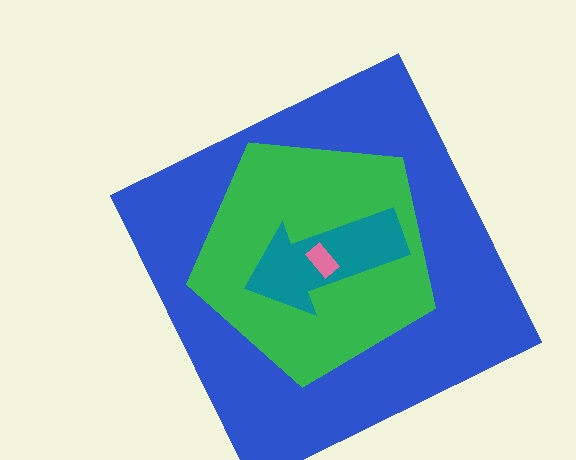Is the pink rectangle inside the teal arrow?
Yes.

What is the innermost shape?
The pink rectangle.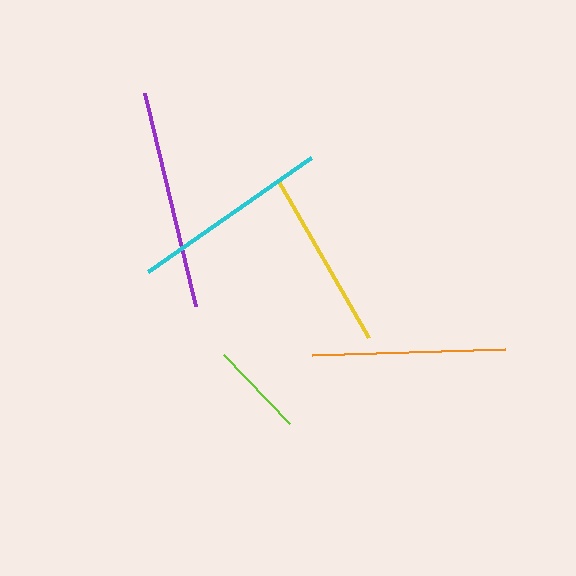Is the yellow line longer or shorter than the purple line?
The purple line is longer than the yellow line.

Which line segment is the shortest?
The lime line is the shortest at approximately 96 pixels.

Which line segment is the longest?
The purple line is the longest at approximately 220 pixels.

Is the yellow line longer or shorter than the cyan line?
The cyan line is longer than the yellow line.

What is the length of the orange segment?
The orange segment is approximately 193 pixels long.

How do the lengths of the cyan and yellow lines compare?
The cyan and yellow lines are approximately the same length.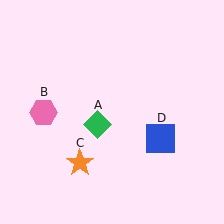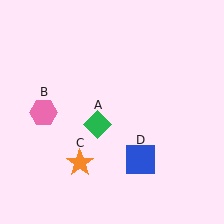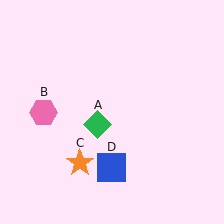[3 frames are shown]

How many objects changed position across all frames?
1 object changed position: blue square (object D).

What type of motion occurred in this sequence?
The blue square (object D) rotated clockwise around the center of the scene.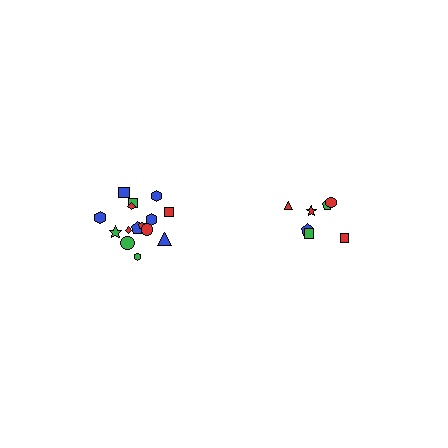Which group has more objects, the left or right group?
The left group.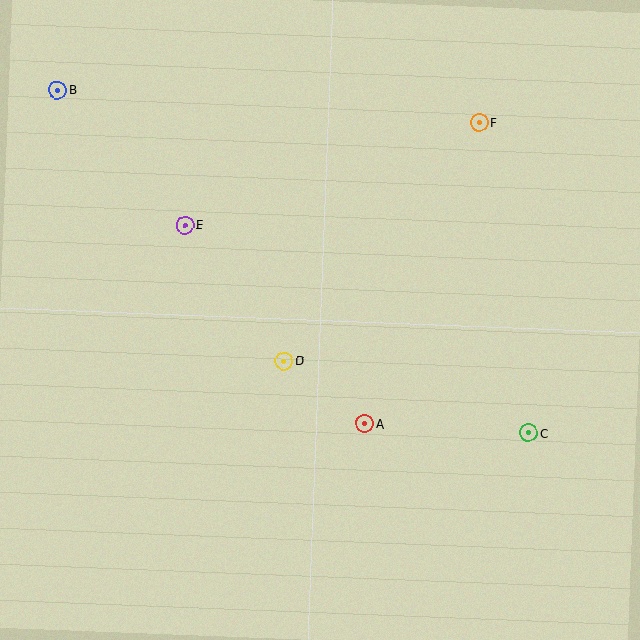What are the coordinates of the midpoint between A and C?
The midpoint between A and C is at (446, 428).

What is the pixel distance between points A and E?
The distance between A and E is 268 pixels.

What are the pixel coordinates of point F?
Point F is at (479, 122).